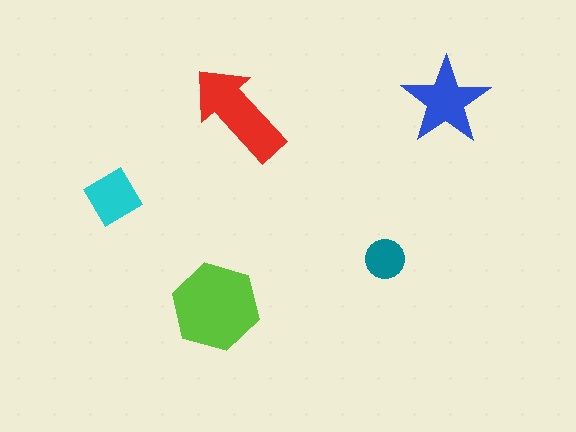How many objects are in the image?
There are 5 objects in the image.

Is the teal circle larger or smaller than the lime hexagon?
Smaller.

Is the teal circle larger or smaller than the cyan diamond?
Smaller.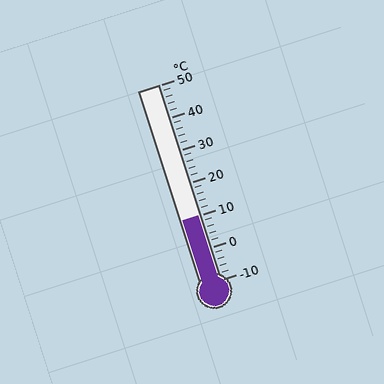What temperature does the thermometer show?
The thermometer shows approximately 10°C.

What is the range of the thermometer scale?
The thermometer scale ranges from -10°C to 50°C.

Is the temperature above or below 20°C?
The temperature is below 20°C.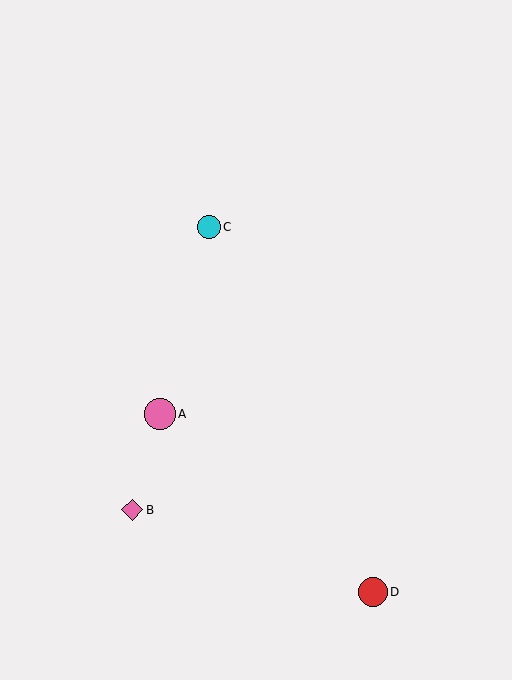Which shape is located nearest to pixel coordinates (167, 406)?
The pink circle (labeled A) at (160, 414) is nearest to that location.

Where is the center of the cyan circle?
The center of the cyan circle is at (209, 227).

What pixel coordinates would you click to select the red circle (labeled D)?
Click at (373, 592) to select the red circle D.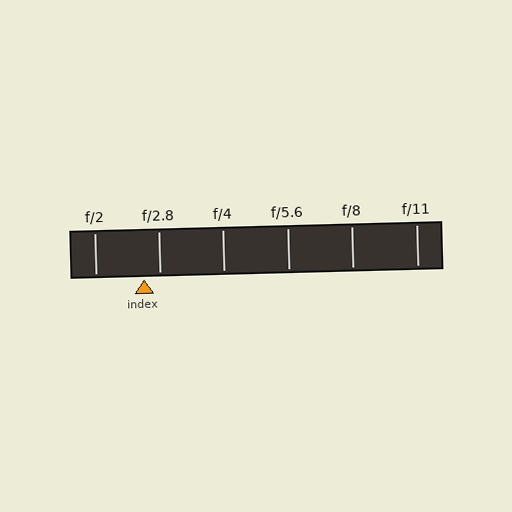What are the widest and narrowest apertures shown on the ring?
The widest aperture shown is f/2 and the narrowest is f/11.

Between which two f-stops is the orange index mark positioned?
The index mark is between f/2 and f/2.8.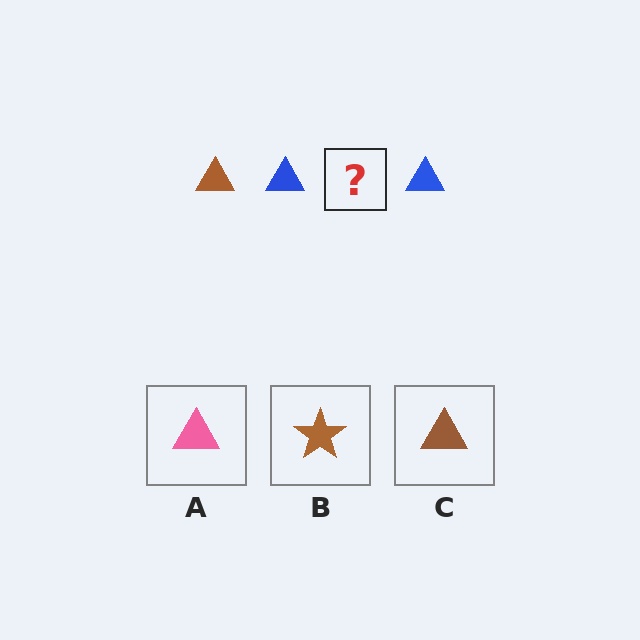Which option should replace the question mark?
Option C.